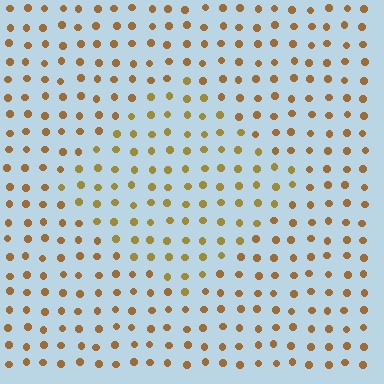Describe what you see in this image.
The image is filled with small brown elements in a uniform arrangement. A diamond-shaped region is visible where the elements are tinted to a slightly different hue, forming a subtle color boundary.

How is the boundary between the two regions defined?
The boundary is defined purely by a slight shift in hue (about 18 degrees). Spacing, size, and orientation are identical on both sides.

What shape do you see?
I see a diamond.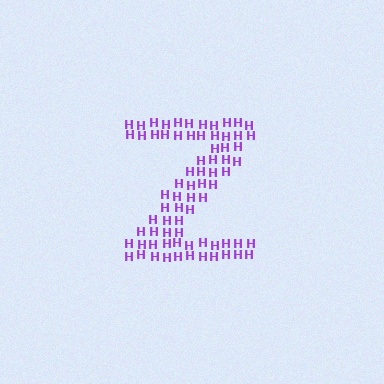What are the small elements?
The small elements are letter H's.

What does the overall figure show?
The overall figure shows the letter Z.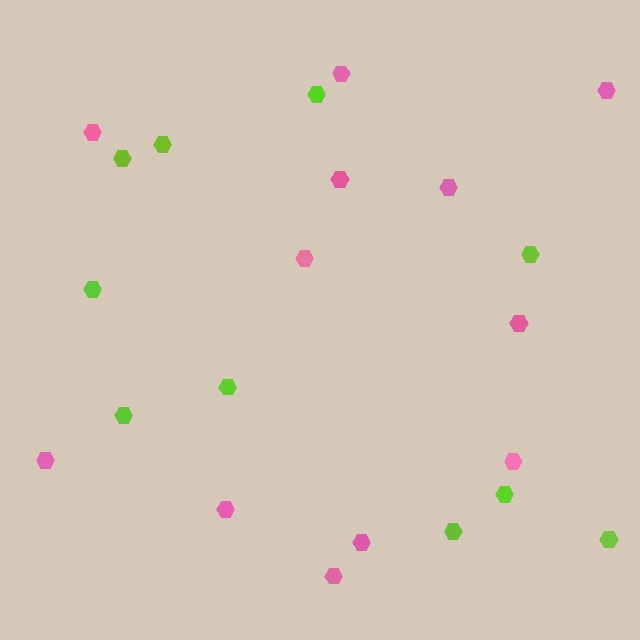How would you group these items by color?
There are 2 groups: one group of lime hexagons (10) and one group of pink hexagons (12).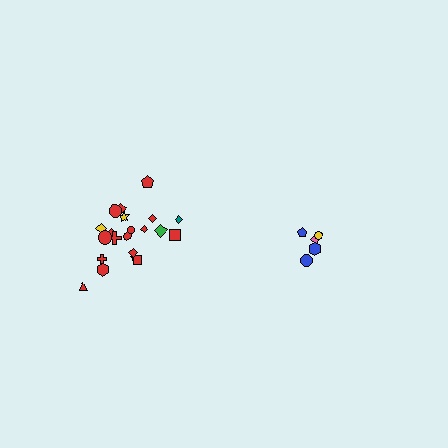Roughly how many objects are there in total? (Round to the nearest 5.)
Roughly 25 objects in total.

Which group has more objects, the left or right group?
The left group.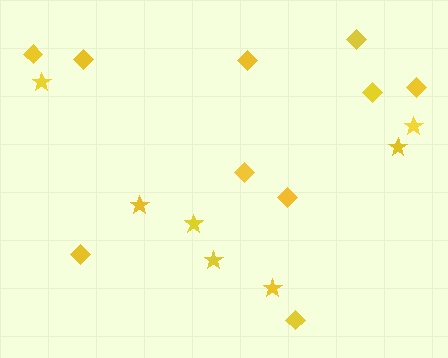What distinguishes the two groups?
There are 2 groups: one group of diamonds (10) and one group of stars (7).